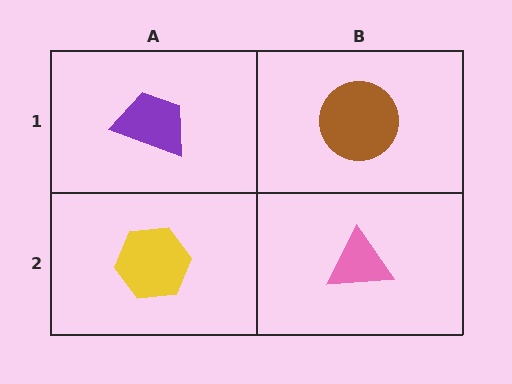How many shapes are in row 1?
2 shapes.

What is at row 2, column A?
A yellow hexagon.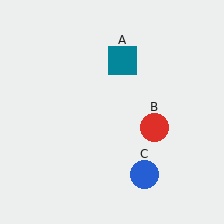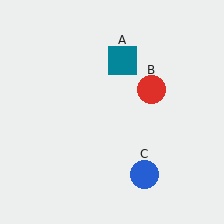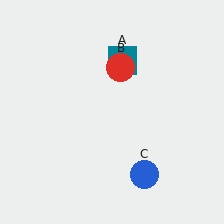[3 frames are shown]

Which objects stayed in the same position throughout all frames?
Teal square (object A) and blue circle (object C) remained stationary.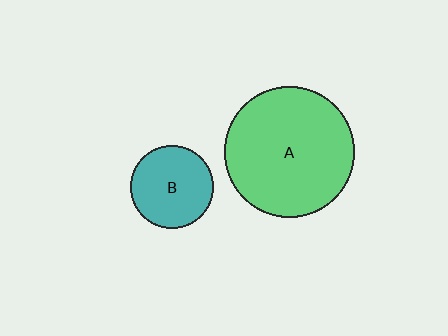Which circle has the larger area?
Circle A (green).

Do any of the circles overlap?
No, none of the circles overlap.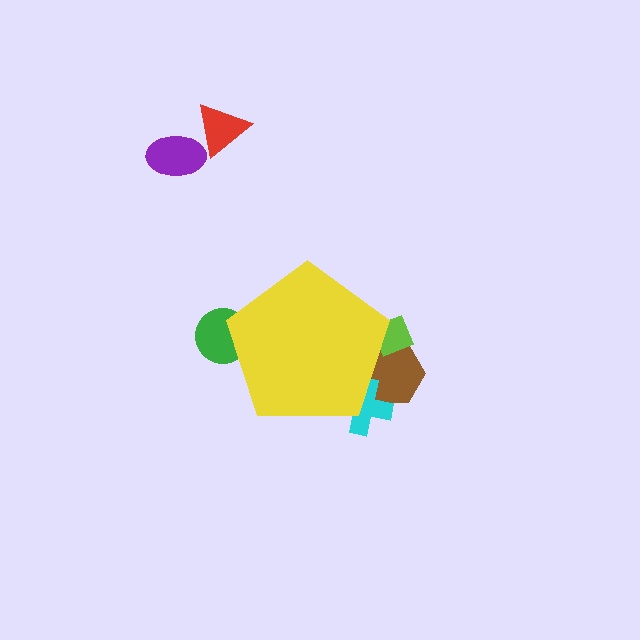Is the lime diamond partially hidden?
Yes, the lime diamond is partially hidden behind the yellow pentagon.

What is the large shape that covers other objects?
A yellow pentagon.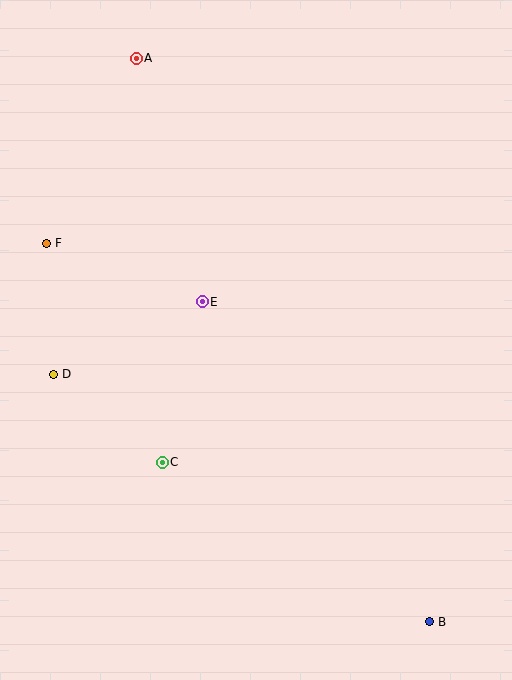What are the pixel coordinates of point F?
Point F is at (47, 243).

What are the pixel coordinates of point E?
Point E is at (202, 302).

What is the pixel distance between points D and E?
The distance between D and E is 165 pixels.